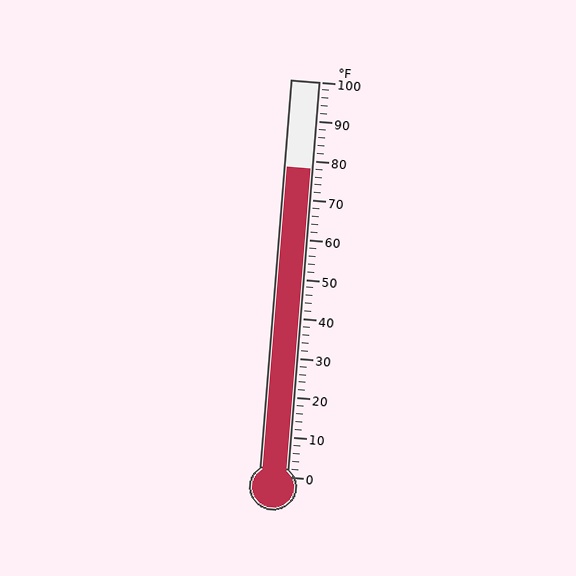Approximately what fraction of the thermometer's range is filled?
The thermometer is filled to approximately 80% of its range.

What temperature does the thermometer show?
The thermometer shows approximately 78°F.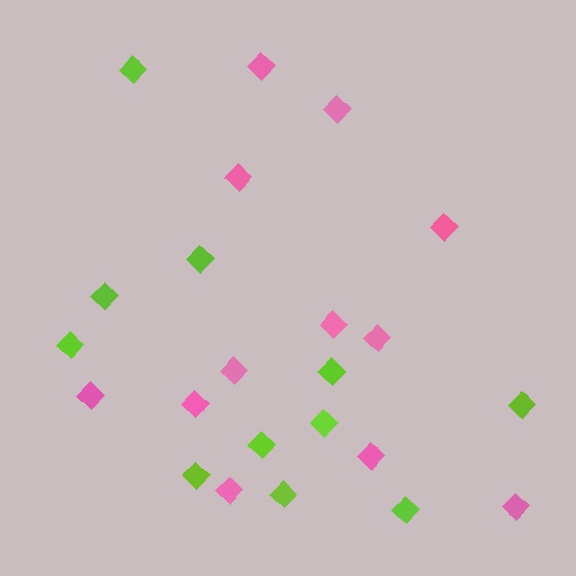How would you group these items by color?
There are 2 groups: one group of lime diamonds (11) and one group of pink diamonds (12).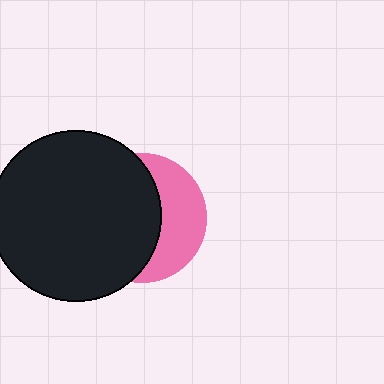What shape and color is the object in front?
The object in front is a black circle.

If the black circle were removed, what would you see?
You would see the complete pink circle.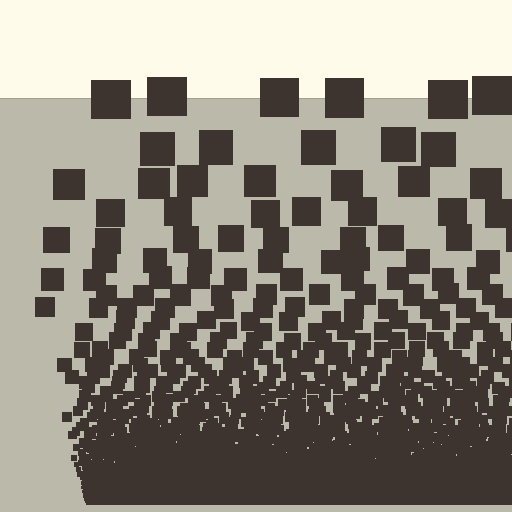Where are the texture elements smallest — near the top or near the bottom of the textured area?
Near the bottom.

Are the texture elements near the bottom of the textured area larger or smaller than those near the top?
Smaller. The gradient is inverted — elements near the bottom are smaller and denser.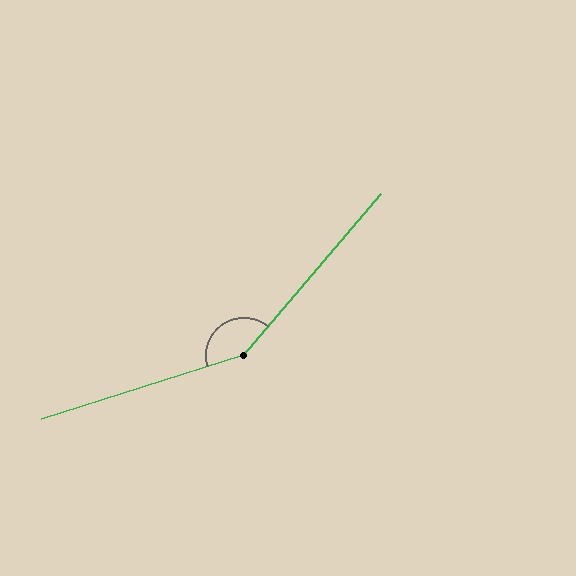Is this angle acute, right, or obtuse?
It is obtuse.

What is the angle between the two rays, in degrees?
Approximately 148 degrees.